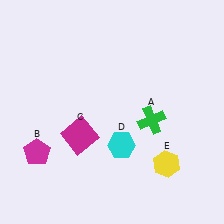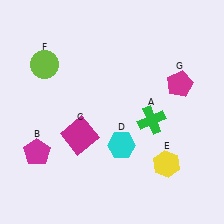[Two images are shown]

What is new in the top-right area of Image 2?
A magenta pentagon (G) was added in the top-right area of Image 2.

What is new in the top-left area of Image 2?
A lime circle (F) was added in the top-left area of Image 2.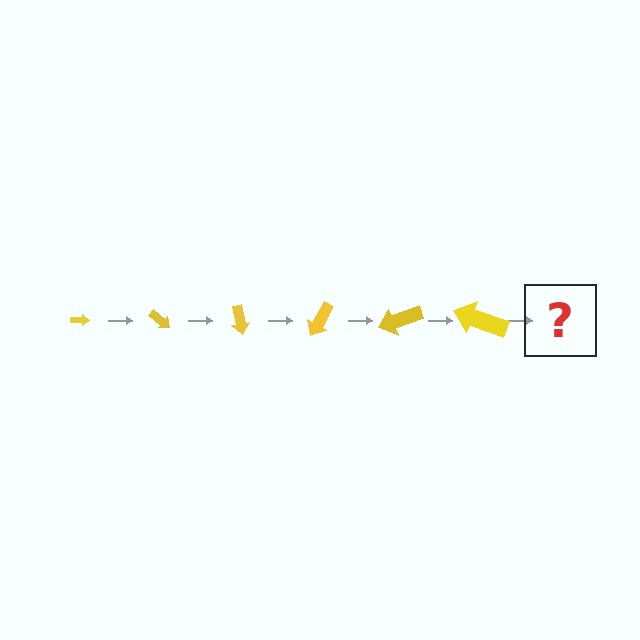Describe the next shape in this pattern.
It should be an arrow, larger than the previous one and rotated 240 degrees from the start.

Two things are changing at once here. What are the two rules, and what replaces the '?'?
The two rules are that the arrow grows larger each step and it rotates 40 degrees each step. The '?' should be an arrow, larger than the previous one and rotated 240 degrees from the start.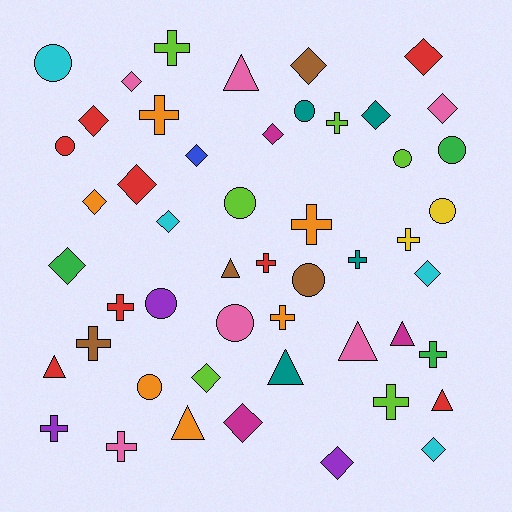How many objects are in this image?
There are 50 objects.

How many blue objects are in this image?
There is 1 blue object.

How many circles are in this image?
There are 11 circles.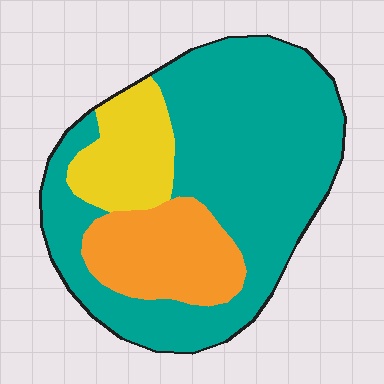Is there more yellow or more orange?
Orange.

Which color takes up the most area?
Teal, at roughly 65%.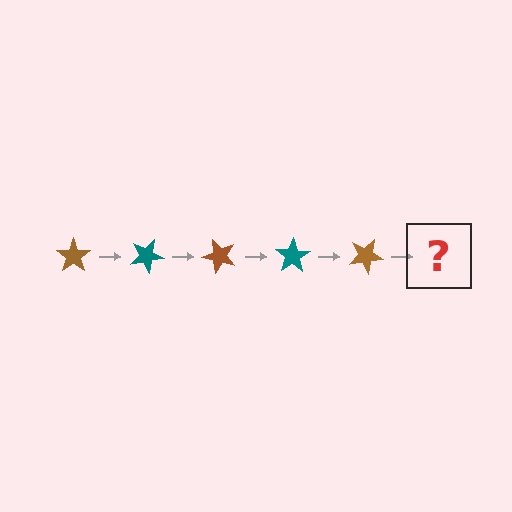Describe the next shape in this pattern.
It should be a teal star, rotated 125 degrees from the start.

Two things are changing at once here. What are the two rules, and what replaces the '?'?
The two rules are that it rotates 25 degrees each step and the color cycles through brown and teal. The '?' should be a teal star, rotated 125 degrees from the start.